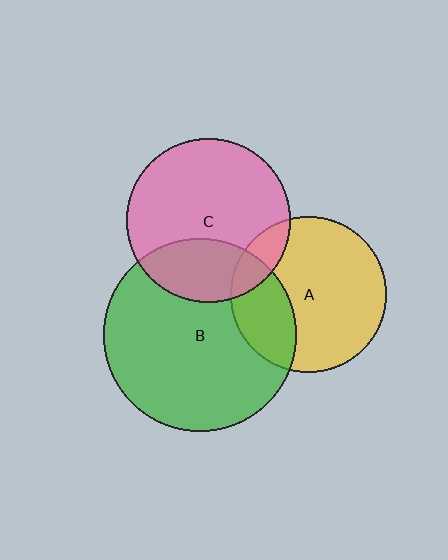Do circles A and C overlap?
Yes.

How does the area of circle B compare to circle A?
Approximately 1.5 times.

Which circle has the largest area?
Circle B (green).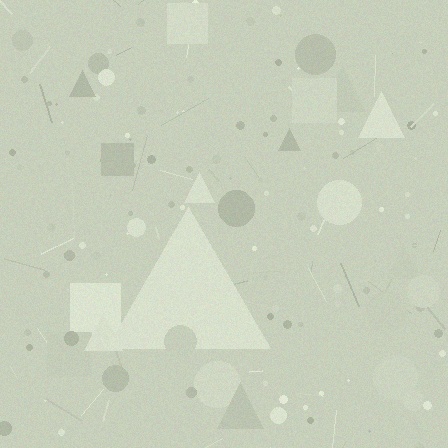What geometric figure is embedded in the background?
A triangle is embedded in the background.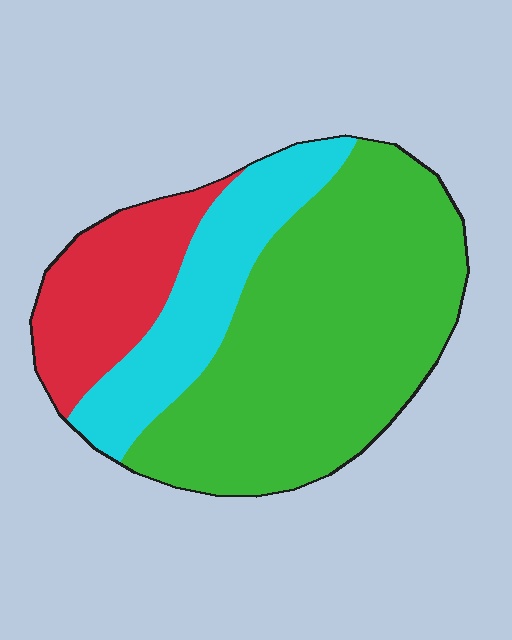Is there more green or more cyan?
Green.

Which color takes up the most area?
Green, at roughly 60%.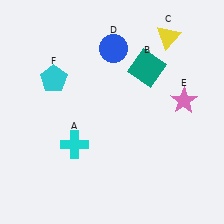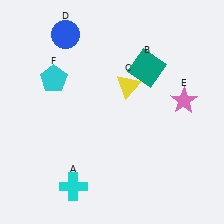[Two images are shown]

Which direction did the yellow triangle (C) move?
The yellow triangle (C) moved down.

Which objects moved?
The objects that moved are: the cyan cross (A), the yellow triangle (C), the blue circle (D).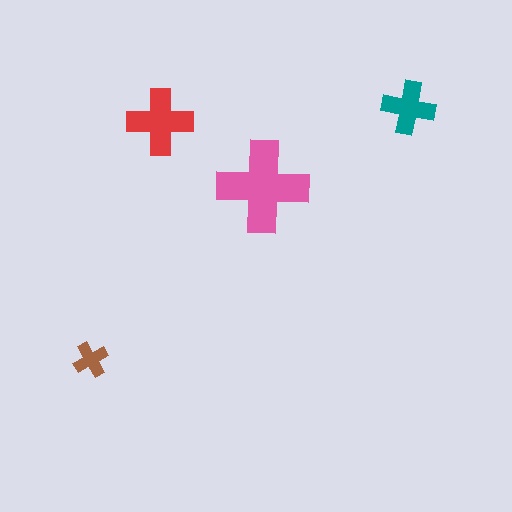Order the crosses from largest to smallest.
the pink one, the red one, the teal one, the brown one.